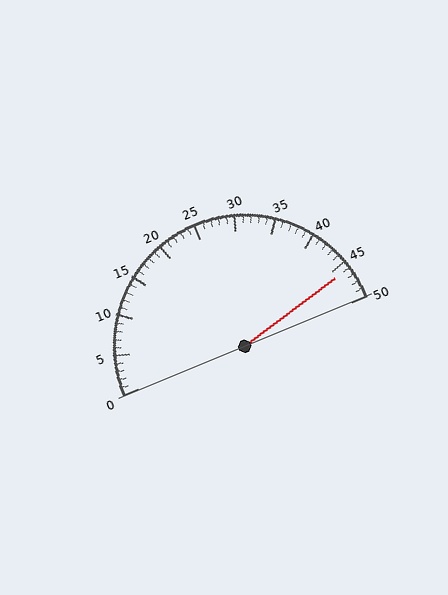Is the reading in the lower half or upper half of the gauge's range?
The reading is in the upper half of the range (0 to 50).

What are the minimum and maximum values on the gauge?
The gauge ranges from 0 to 50.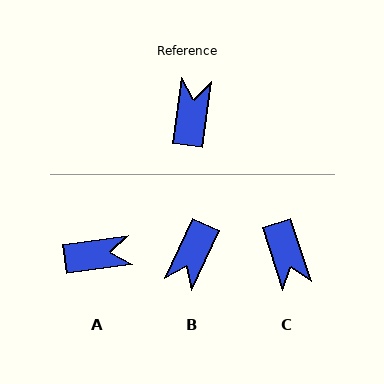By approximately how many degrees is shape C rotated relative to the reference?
Approximately 154 degrees clockwise.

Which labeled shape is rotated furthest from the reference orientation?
B, about 163 degrees away.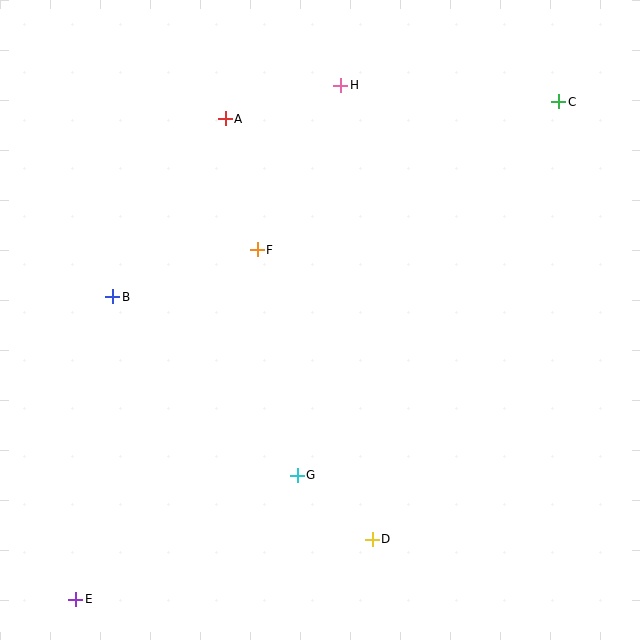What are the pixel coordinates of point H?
Point H is at (341, 85).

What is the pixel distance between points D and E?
The distance between D and E is 302 pixels.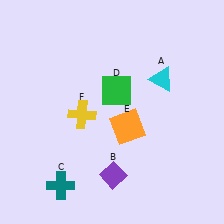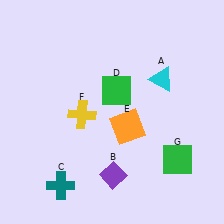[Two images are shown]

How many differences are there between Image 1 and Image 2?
There is 1 difference between the two images.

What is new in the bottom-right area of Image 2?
A green square (G) was added in the bottom-right area of Image 2.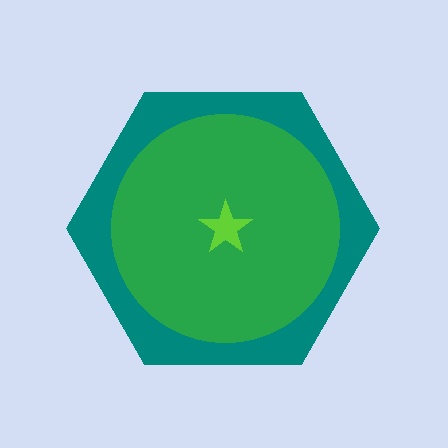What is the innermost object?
The lime star.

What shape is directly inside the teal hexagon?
The green circle.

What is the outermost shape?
The teal hexagon.